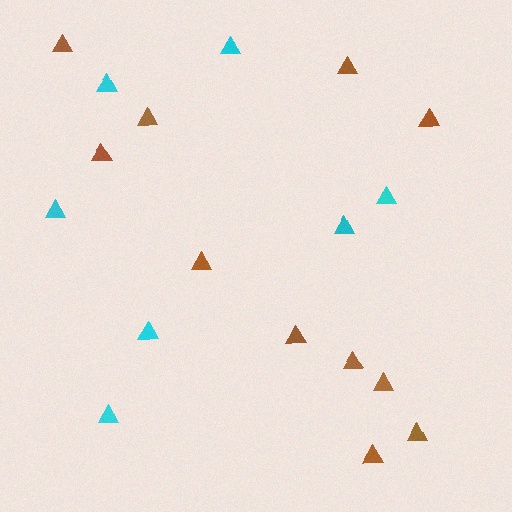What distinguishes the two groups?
There are 2 groups: one group of cyan triangles (7) and one group of brown triangles (11).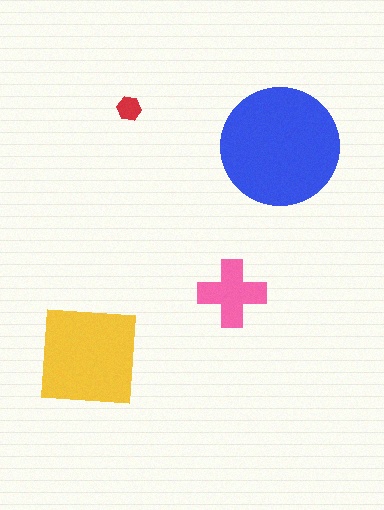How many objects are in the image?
There are 4 objects in the image.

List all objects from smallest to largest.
The red hexagon, the pink cross, the yellow square, the blue circle.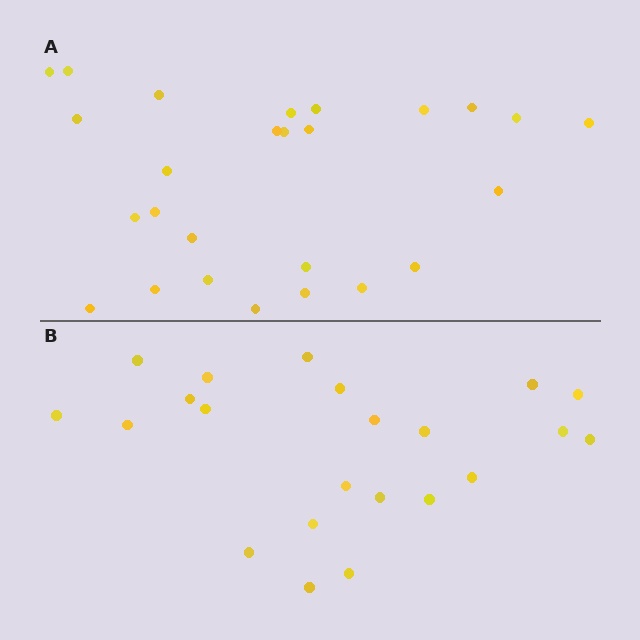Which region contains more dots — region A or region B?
Region A (the top region) has more dots.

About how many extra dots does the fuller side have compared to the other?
Region A has about 4 more dots than region B.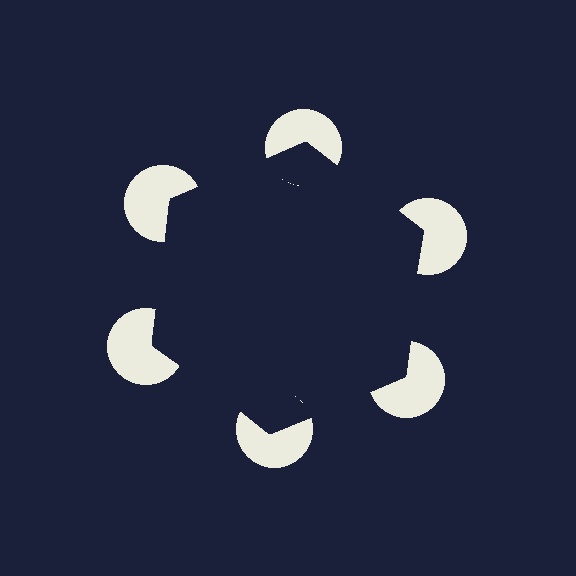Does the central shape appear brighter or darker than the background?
It typically appears slightly darker than the background, even though no actual brightness change is drawn.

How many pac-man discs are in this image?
There are 6 — one at each vertex of the illusory hexagon.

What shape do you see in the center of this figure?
An illusory hexagon — its edges are inferred from the aligned wedge cuts in the pac-man discs, not physically drawn.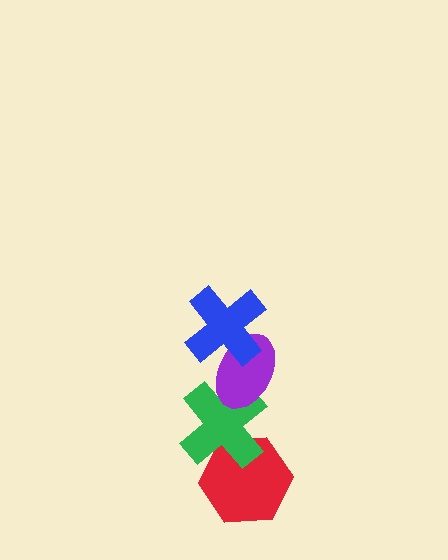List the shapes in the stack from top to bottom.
From top to bottom: the blue cross, the purple ellipse, the green cross, the red hexagon.